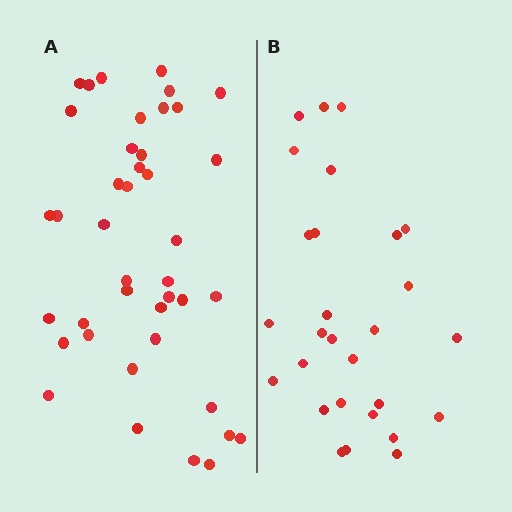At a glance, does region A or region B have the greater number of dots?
Region A (the left region) has more dots.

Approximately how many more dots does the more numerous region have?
Region A has approximately 15 more dots than region B.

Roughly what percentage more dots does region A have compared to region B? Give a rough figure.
About 45% more.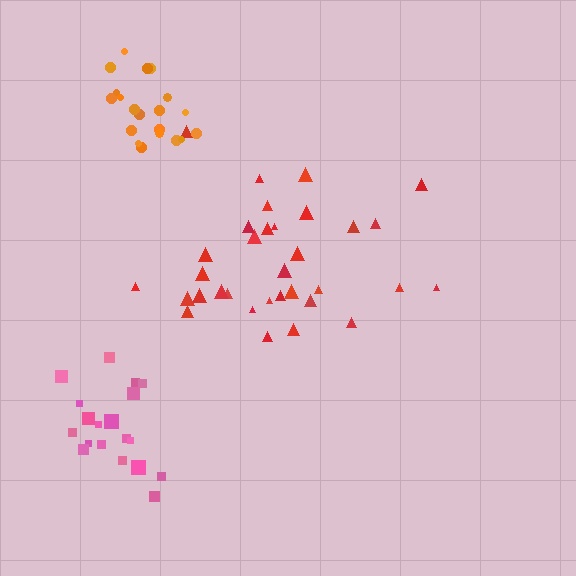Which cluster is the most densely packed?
Orange.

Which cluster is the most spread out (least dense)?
Red.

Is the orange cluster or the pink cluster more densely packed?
Orange.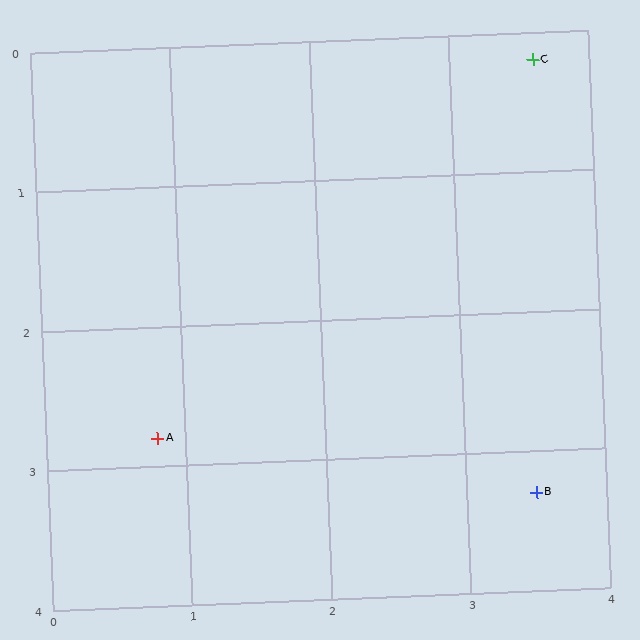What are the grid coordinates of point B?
Point B is at approximately (3.5, 3.3).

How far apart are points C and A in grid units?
Points C and A are about 3.8 grid units apart.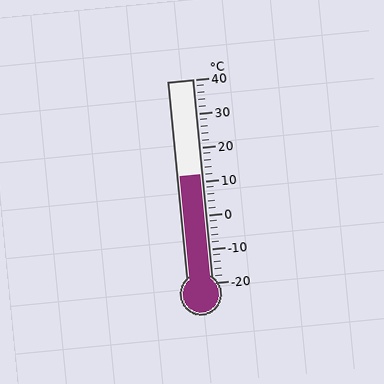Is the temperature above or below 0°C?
The temperature is above 0°C.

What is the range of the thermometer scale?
The thermometer scale ranges from -20°C to 40°C.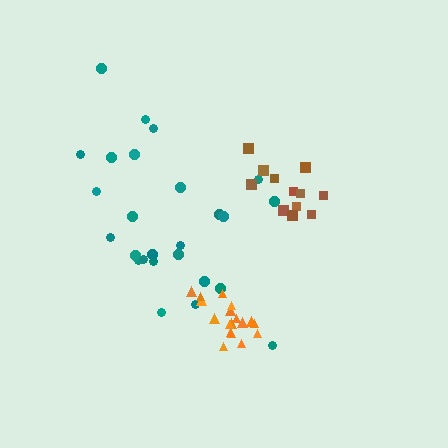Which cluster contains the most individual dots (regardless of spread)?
Teal (26).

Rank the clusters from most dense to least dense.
orange, brown, teal.